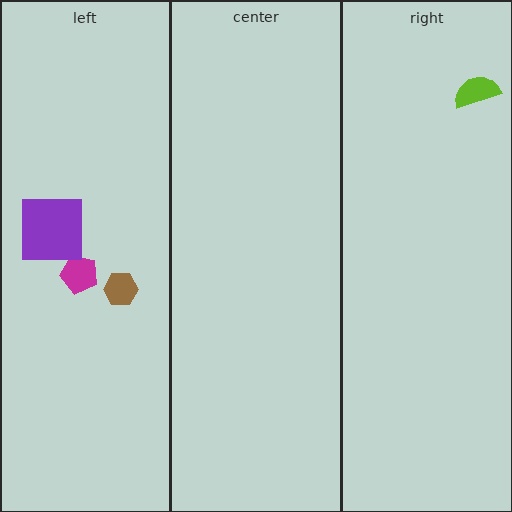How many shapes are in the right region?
1.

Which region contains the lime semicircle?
The right region.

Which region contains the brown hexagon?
The left region.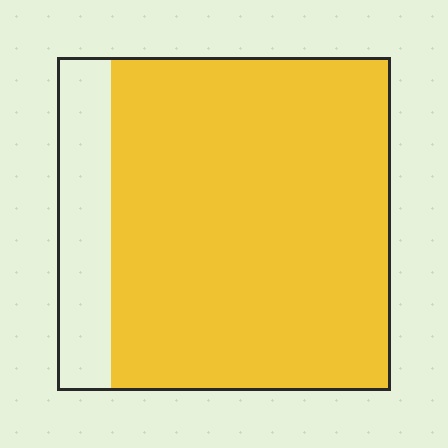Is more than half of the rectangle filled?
Yes.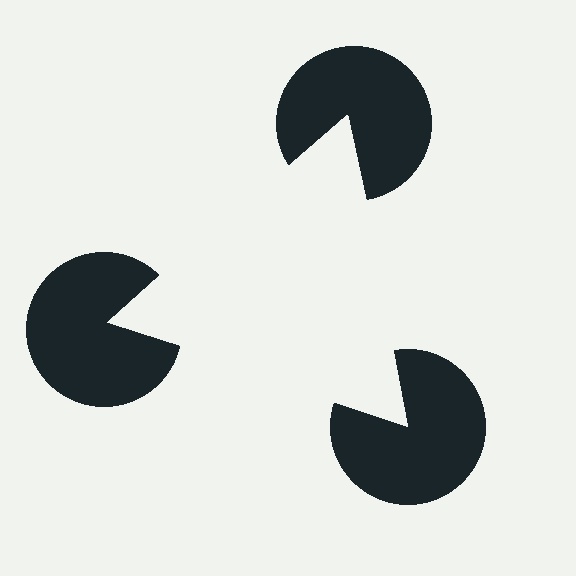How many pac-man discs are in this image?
There are 3 — one at each vertex of the illusory triangle.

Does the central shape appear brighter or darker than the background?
It typically appears slightly brighter than the background, even though no actual brightness change is drawn.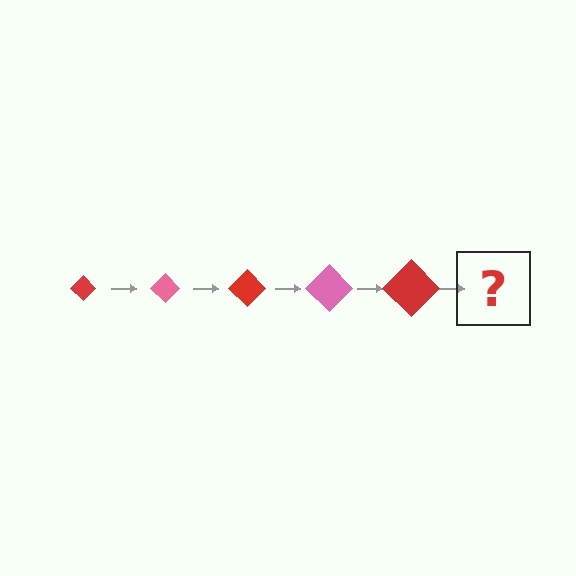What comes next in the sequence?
The next element should be a pink diamond, larger than the previous one.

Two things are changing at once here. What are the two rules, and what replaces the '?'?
The two rules are that the diamond grows larger each step and the color cycles through red and pink. The '?' should be a pink diamond, larger than the previous one.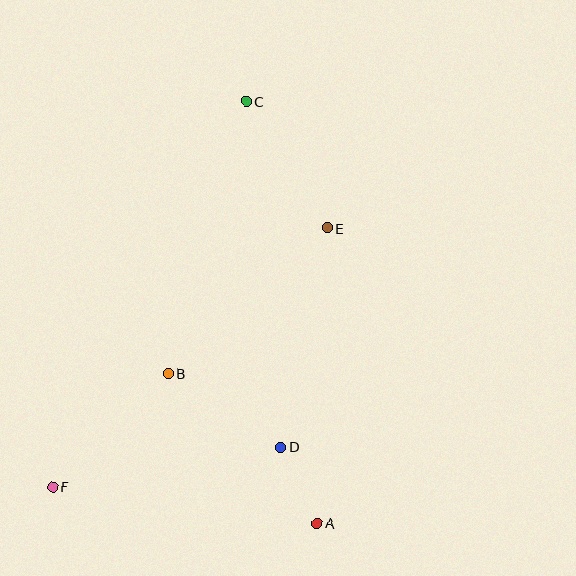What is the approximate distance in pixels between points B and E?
The distance between B and E is approximately 216 pixels.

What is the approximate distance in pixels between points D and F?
The distance between D and F is approximately 231 pixels.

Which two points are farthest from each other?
Points C and F are farthest from each other.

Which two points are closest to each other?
Points A and D are closest to each other.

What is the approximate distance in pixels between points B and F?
The distance between B and F is approximately 162 pixels.